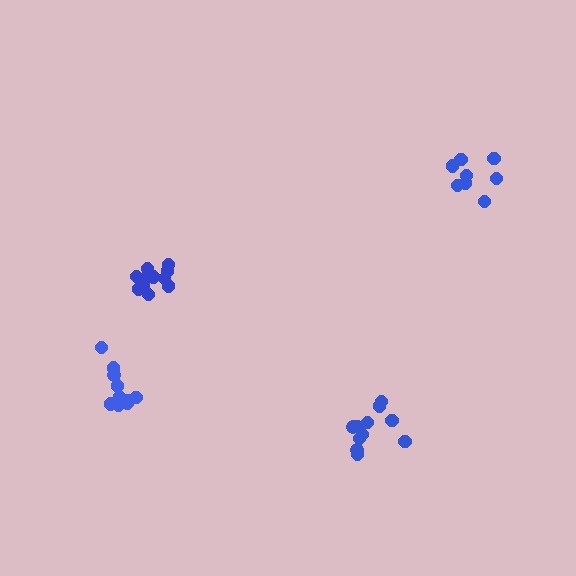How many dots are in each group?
Group 1: 8 dots, Group 2: 11 dots, Group 3: 14 dots, Group 4: 10 dots (43 total).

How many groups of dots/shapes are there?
There are 4 groups.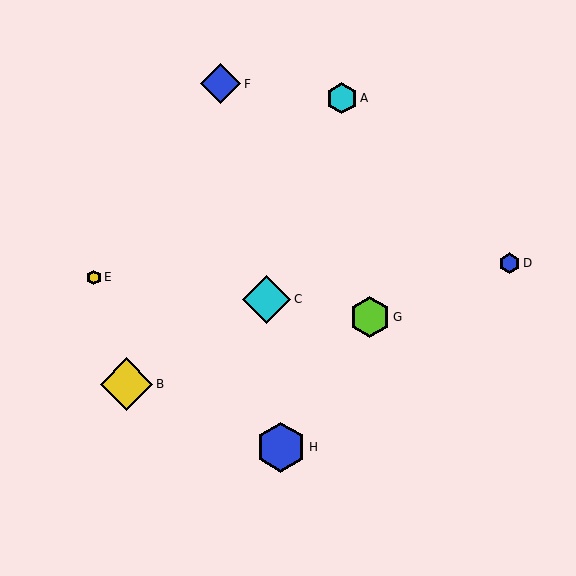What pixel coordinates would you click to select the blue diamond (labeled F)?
Click at (221, 84) to select the blue diamond F.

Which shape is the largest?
The yellow diamond (labeled B) is the largest.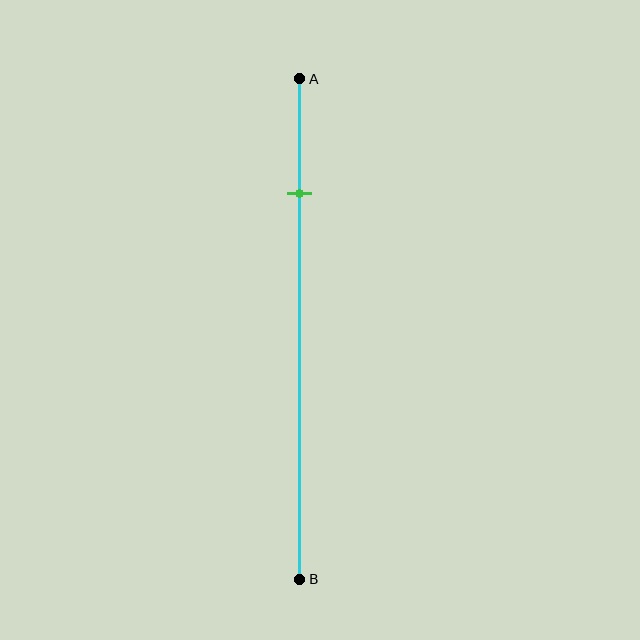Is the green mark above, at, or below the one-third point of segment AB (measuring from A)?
The green mark is above the one-third point of segment AB.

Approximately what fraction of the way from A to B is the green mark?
The green mark is approximately 25% of the way from A to B.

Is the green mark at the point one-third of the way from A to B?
No, the mark is at about 25% from A, not at the 33% one-third point.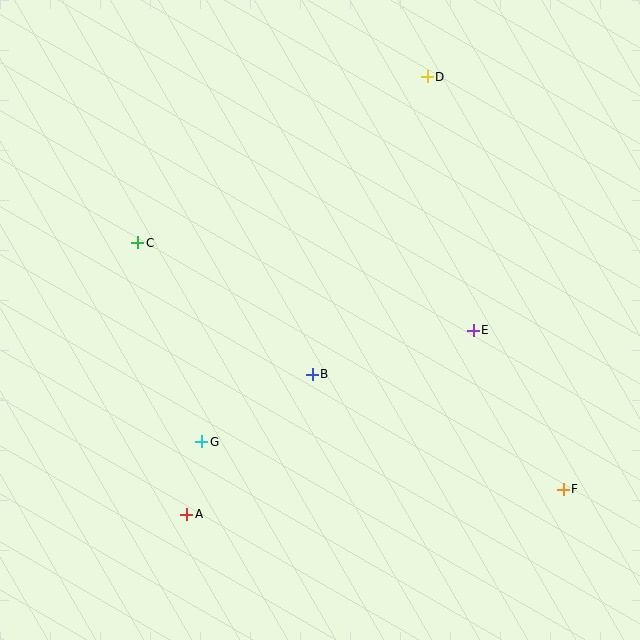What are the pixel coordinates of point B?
Point B is at (312, 374).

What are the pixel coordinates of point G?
Point G is at (202, 442).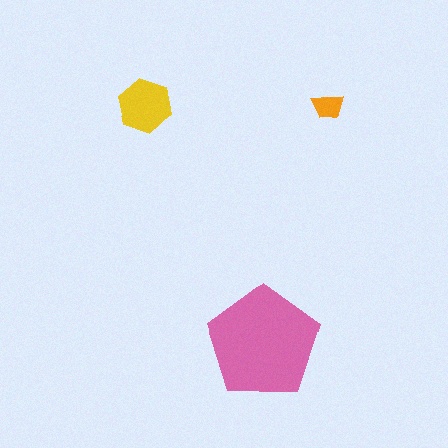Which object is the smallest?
The orange trapezoid.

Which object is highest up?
The orange trapezoid is topmost.